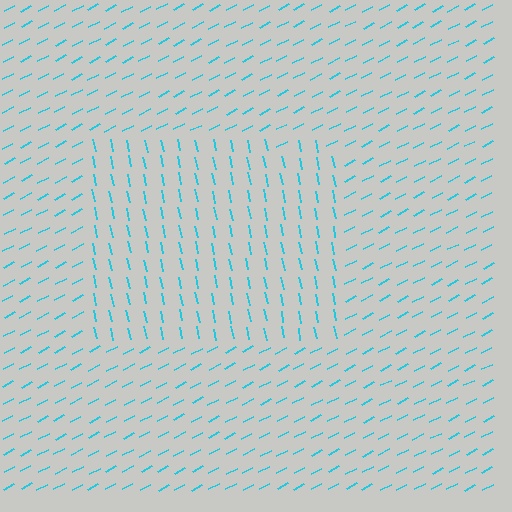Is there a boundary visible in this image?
Yes, there is a texture boundary formed by a change in line orientation.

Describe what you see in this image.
The image is filled with small cyan line segments. A rectangle region in the image has lines oriented differently from the surrounding lines, creating a visible texture boundary.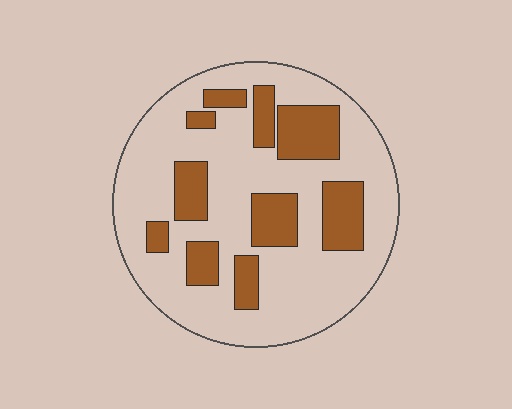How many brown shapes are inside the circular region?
10.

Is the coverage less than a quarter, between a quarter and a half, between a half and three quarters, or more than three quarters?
Between a quarter and a half.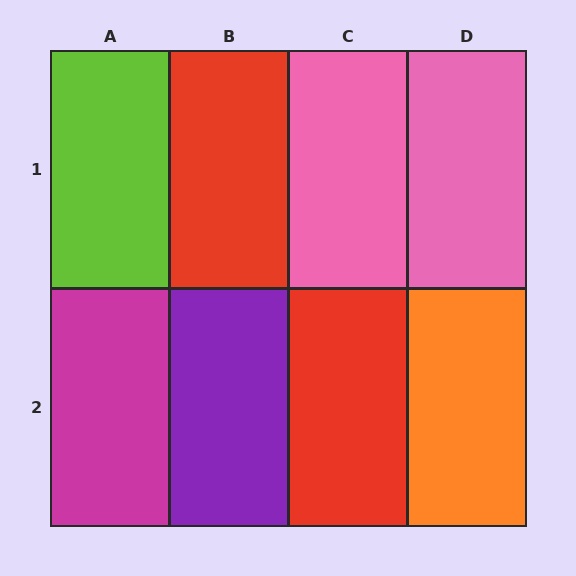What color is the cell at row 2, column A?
Magenta.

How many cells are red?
2 cells are red.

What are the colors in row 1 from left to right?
Lime, red, pink, pink.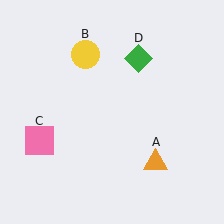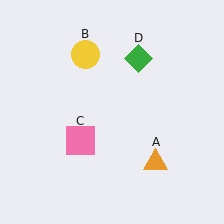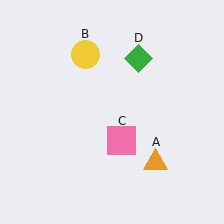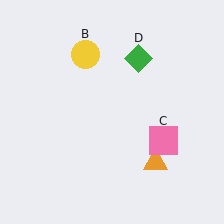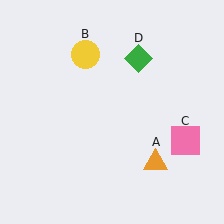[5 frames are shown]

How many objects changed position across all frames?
1 object changed position: pink square (object C).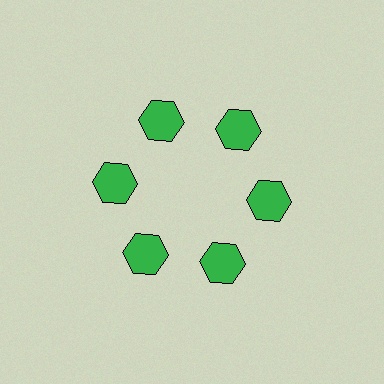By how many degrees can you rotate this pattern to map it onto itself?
The pattern maps onto itself every 60 degrees of rotation.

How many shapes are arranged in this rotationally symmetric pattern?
There are 6 shapes, arranged in 6 groups of 1.